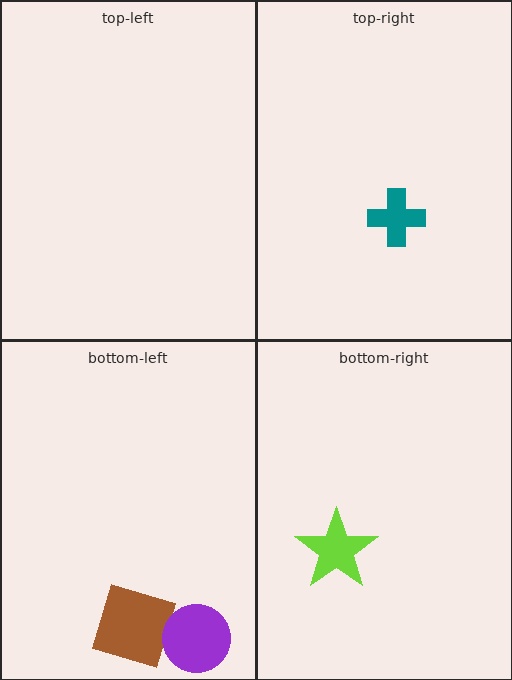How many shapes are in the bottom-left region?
2.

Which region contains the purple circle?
The bottom-left region.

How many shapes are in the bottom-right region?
1.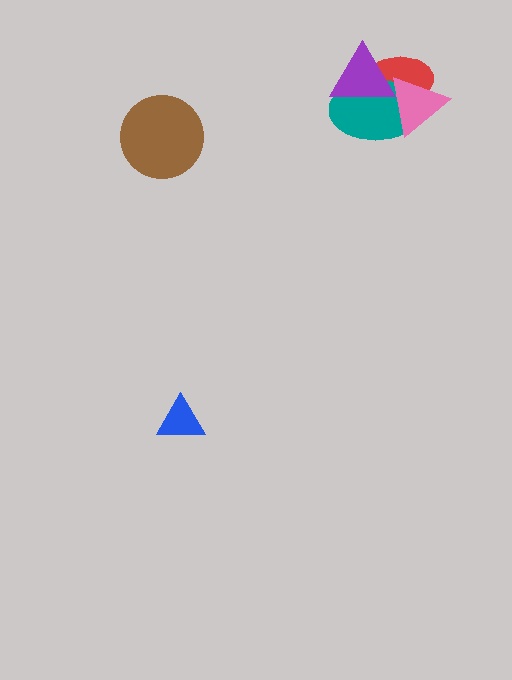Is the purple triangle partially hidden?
No, no other shape covers it.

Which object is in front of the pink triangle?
The purple triangle is in front of the pink triangle.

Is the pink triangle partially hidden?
Yes, it is partially covered by another shape.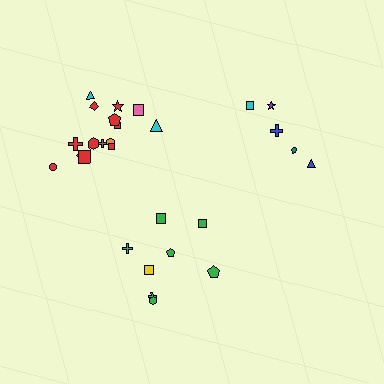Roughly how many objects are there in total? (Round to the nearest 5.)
Roughly 30 objects in total.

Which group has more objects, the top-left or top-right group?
The top-left group.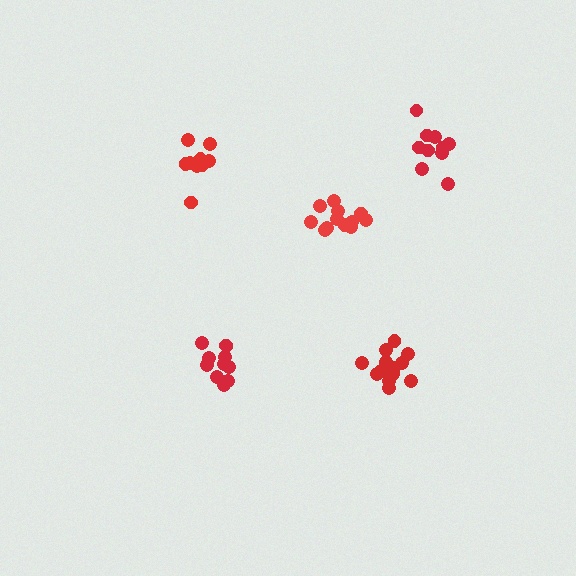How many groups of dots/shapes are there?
There are 5 groups.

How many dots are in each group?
Group 1: 10 dots, Group 2: 9 dots, Group 3: 11 dots, Group 4: 13 dots, Group 5: 13 dots (56 total).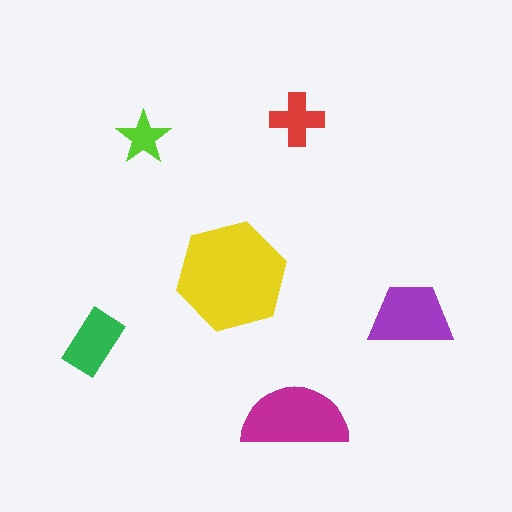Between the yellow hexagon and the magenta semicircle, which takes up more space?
The yellow hexagon.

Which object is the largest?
The yellow hexagon.